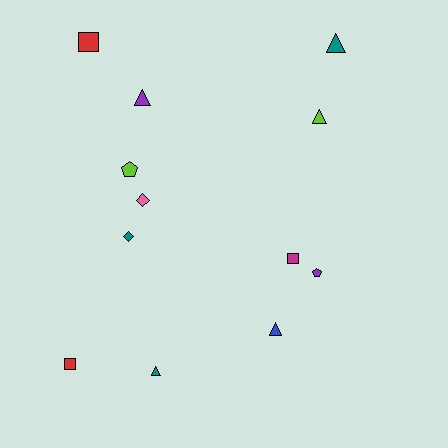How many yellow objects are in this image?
There are no yellow objects.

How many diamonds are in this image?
There are 2 diamonds.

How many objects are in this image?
There are 12 objects.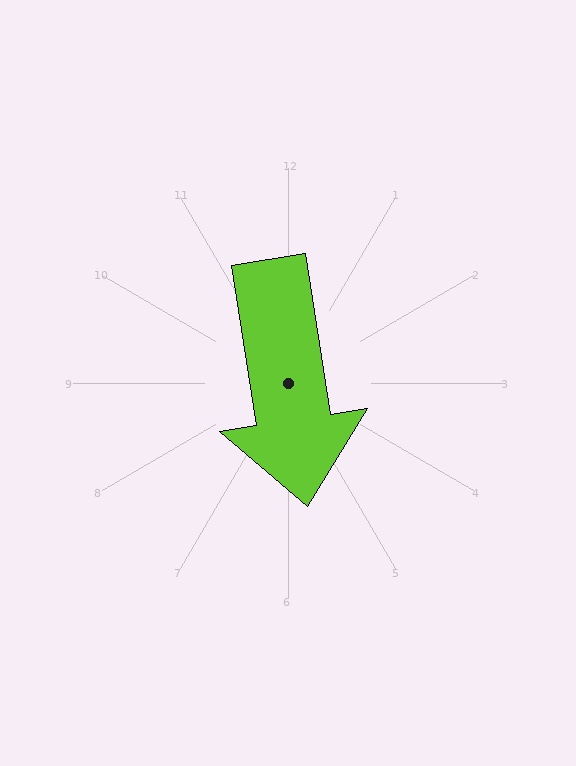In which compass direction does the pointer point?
South.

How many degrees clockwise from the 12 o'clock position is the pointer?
Approximately 171 degrees.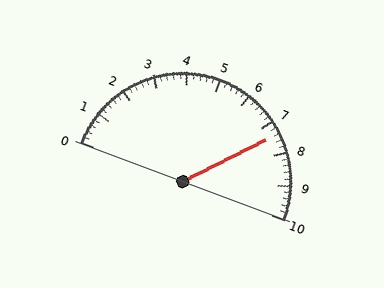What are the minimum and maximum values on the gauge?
The gauge ranges from 0 to 10.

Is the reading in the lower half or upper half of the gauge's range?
The reading is in the upper half of the range (0 to 10).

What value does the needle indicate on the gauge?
The needle indicates approximately 7.4.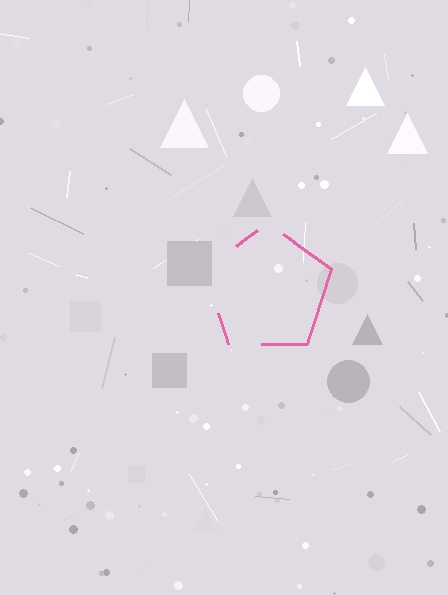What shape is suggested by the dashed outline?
The dashed outline suggests a pentagon.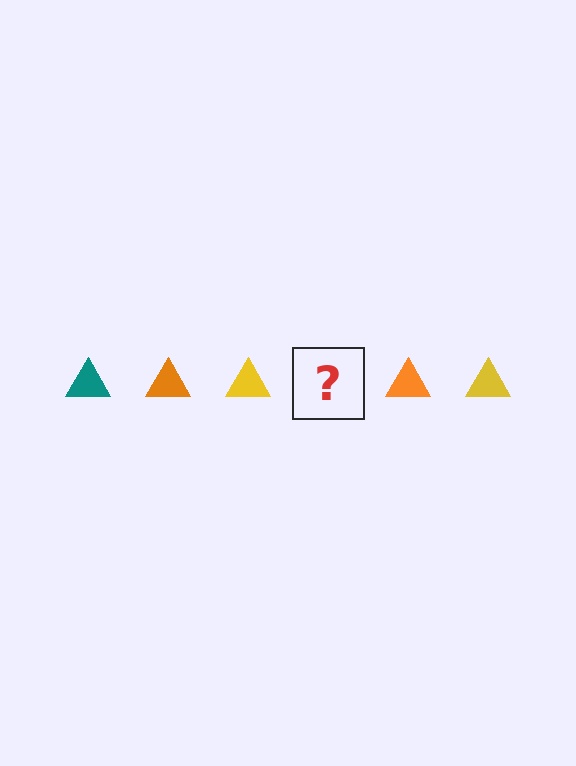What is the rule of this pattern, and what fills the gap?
The rule is that the pattern cycles through teal, orange, yellow triangles. The gap should be filled with a teal triangle.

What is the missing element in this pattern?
The missing element is a teal triangle.